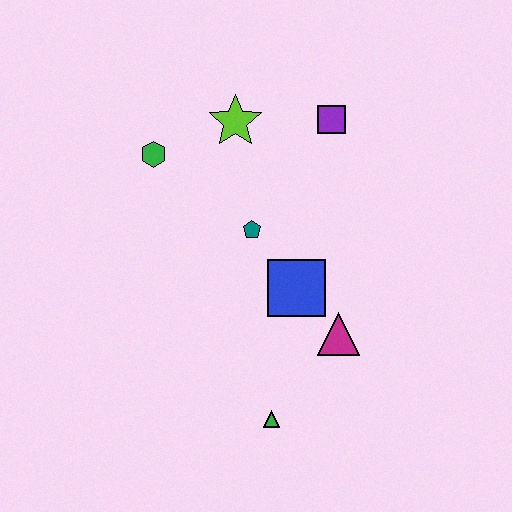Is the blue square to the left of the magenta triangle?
Yes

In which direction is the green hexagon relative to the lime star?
The green hexagon is to the left of the lime star.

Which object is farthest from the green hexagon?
The green triangle is farthest from the green hexagon.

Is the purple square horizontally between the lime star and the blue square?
No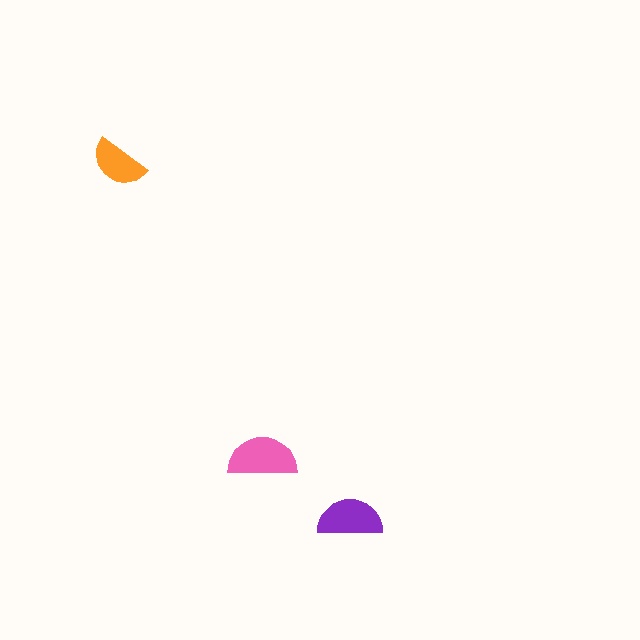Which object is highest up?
The orange semicircle is topmost.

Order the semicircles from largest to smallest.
the pink one, the purple one, the orange one.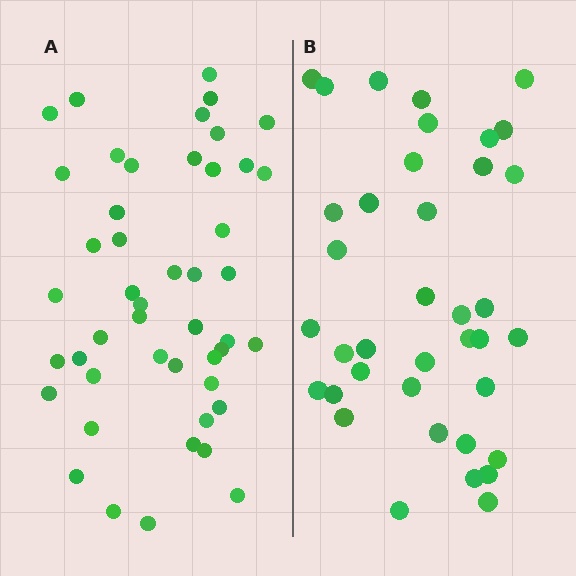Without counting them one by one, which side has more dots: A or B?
Region A (the left region) has more dots.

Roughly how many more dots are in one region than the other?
Region A has roughly 8 or so more dots than region B.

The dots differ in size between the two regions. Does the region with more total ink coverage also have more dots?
No. Region B has more total ink coverage because its dots are larger, but region A actually contains more individual dots. Total area can be misleading — the number of items is what matters here.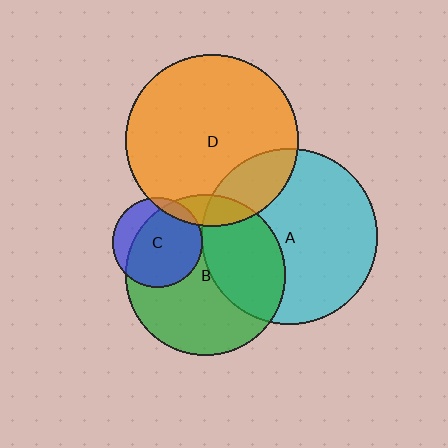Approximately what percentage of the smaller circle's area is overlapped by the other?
Approximately 10%.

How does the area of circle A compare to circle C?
Approximately 3.8 times.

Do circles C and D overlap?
Yes.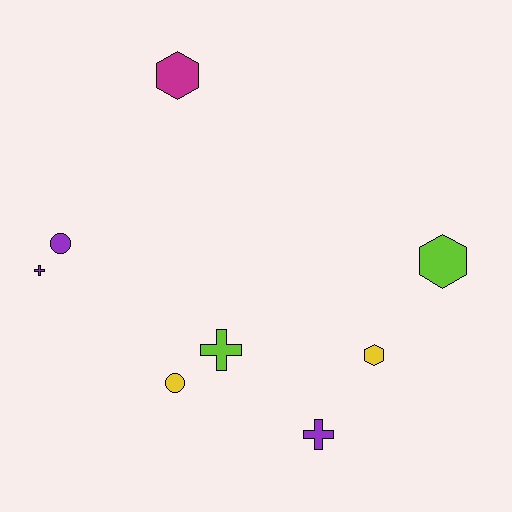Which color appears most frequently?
Purple, with 3 objects.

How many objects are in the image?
There are 8 objects.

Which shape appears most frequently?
Cross, with 3 objects.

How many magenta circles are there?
There are no magenta circles.